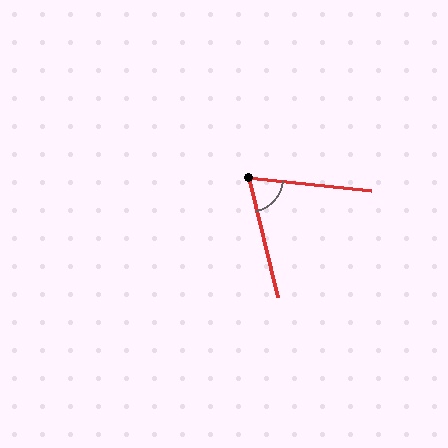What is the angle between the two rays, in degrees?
Approximately 71 degrees.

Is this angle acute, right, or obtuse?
It is acute.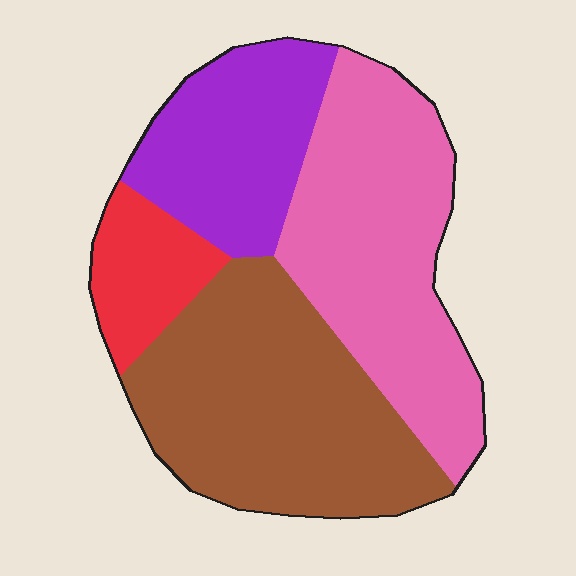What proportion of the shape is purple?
Purple covers about 20% of the shape.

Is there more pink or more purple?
Pink.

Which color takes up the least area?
Red, at roughly 10%.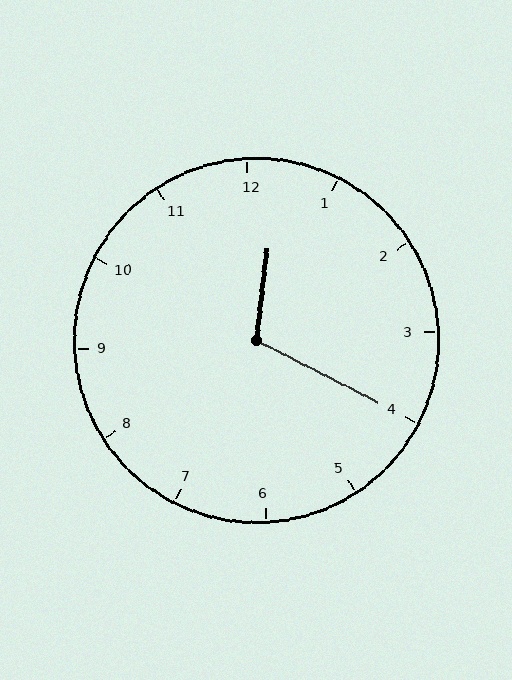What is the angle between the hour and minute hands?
Approximately 110 degrees.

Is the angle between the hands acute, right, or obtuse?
It is obtuse.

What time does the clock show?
12:20.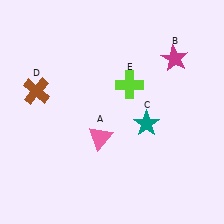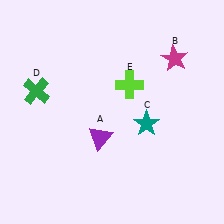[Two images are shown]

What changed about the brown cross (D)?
In Image 1, D is brown. In Image 2, it changed to green.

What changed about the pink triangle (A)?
In Image 1, A is pink. In Image 2, it changed to purple.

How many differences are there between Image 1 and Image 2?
There are 2 differences between the two images.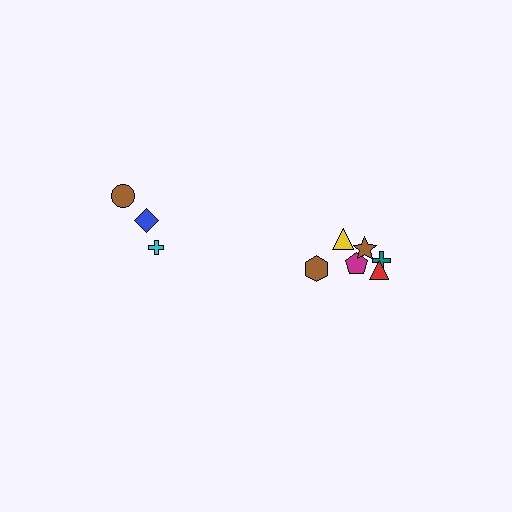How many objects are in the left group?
There are 3 objects.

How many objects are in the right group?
There are 6 objects.